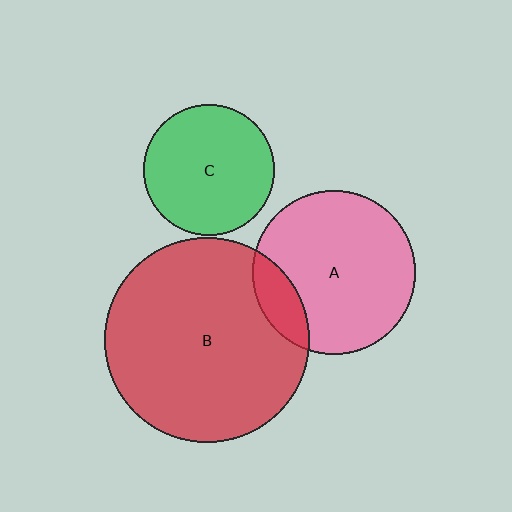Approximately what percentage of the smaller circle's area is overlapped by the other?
Approximately 15%.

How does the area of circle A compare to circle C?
Approximately 1.5 times.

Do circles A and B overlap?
Yes.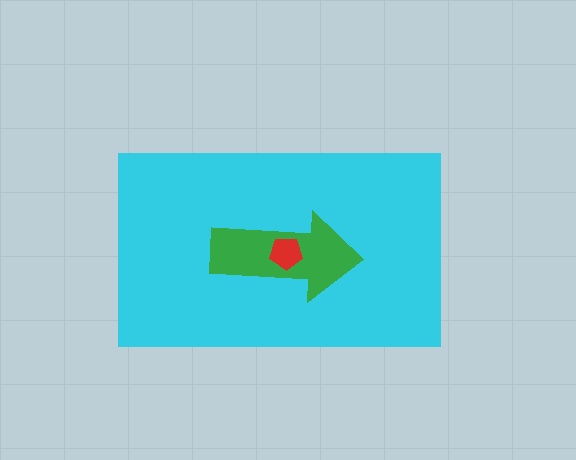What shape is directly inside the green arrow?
The red pentagon.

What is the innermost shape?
The red pentagon.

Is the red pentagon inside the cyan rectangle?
Yes.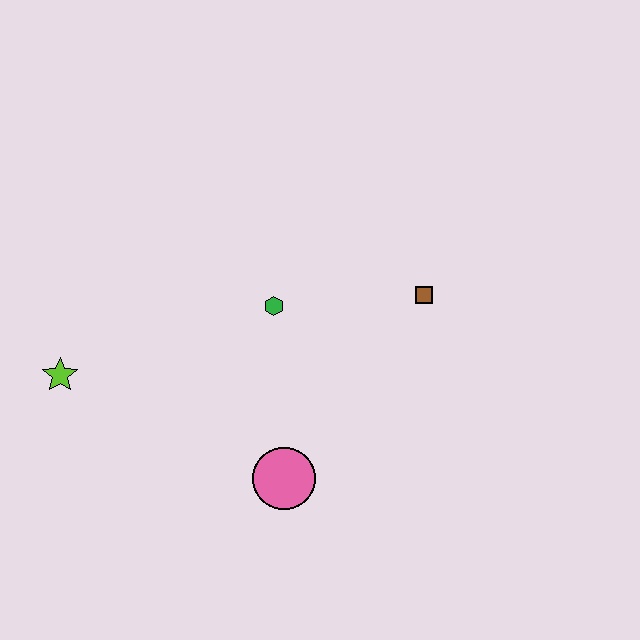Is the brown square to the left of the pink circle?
No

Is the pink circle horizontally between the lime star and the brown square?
Yes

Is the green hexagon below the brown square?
Yes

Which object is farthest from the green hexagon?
The lime star is farthest from the green hexagon.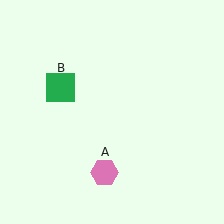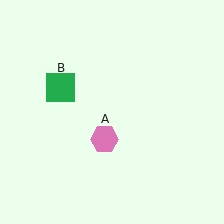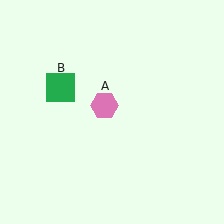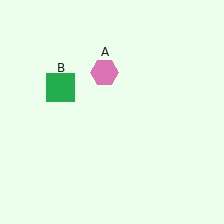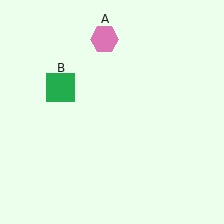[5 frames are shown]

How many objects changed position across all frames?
1 object changed position: pink hexagon (object A).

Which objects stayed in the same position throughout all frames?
Green square (object B) remained stationary.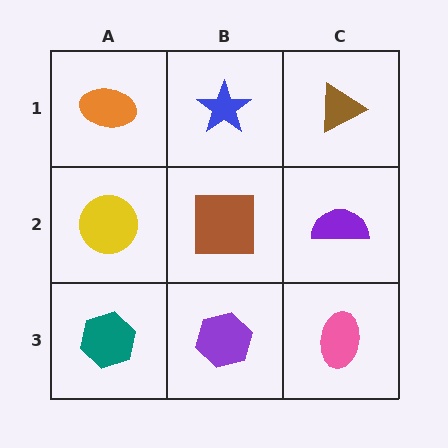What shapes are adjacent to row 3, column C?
A purple semicircle (row 2, column C), a purple hexagon (row 3, column B).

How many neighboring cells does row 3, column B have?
3.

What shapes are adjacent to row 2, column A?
An orange ellipse (row 1, column A), a teal hexagon (row 3, column A), a brown square (row 2, column B).